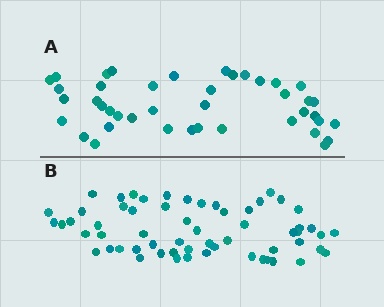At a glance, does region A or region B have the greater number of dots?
Region B (the bottom region) has more dots.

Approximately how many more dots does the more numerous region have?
Region B has approximately 20 more dots than region A.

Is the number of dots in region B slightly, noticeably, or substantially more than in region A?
Region B has noticeably more, but not dramatically so. The ratio is roughly 1.4 to 1.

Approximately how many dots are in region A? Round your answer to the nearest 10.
About 40 dots. (The exact count is 42, which rounds to 40.)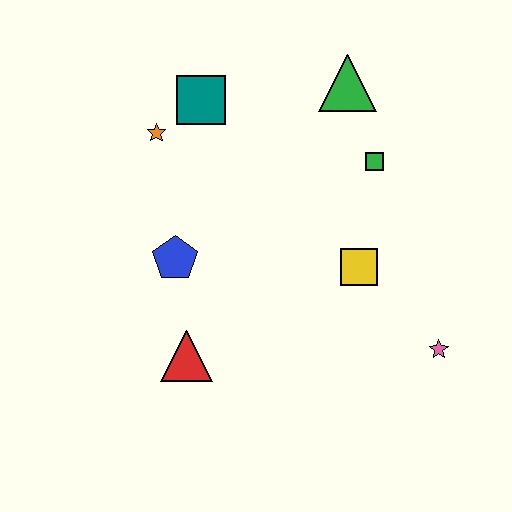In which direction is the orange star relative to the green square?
The orange star is to the left of the green square.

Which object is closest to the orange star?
The teal square is closest to the orange star.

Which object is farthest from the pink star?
The orange star is farthest from the pink star.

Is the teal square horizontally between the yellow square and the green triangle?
No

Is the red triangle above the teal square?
No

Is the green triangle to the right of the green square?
No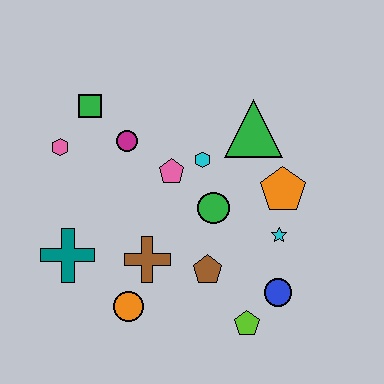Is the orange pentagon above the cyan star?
Yes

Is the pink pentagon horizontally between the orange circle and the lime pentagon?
Yes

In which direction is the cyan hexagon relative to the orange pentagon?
The cyan hexagon is to the left of the orange pentagon.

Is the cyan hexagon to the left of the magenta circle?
No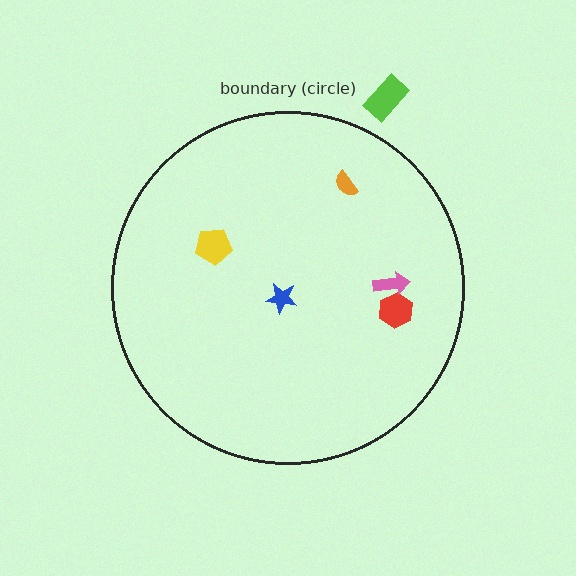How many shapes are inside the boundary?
5 inside, 1 outside.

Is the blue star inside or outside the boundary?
Inside.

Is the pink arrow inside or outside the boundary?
Inside.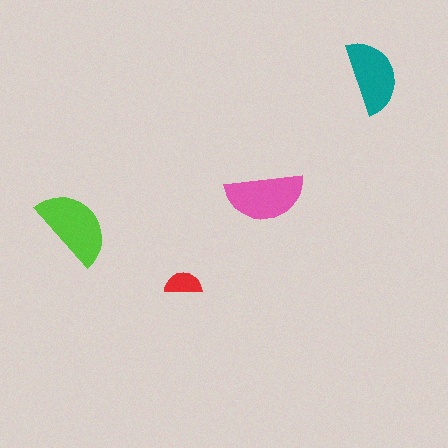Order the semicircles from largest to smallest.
the lime one, the pink one, the teal one, the red one.